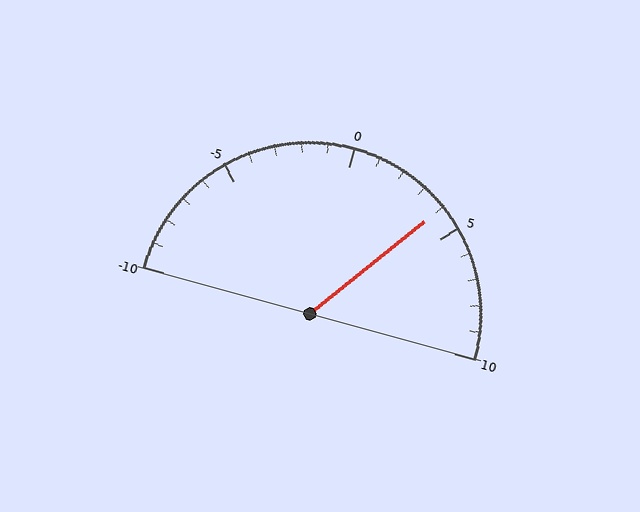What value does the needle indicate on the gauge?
The needle indicates approximately 4.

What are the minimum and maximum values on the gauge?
The gauge ranges from -10 to 10.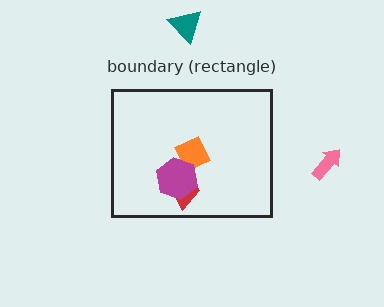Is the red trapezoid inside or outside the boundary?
Inside.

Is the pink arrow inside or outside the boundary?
Outside.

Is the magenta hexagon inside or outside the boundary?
Inside.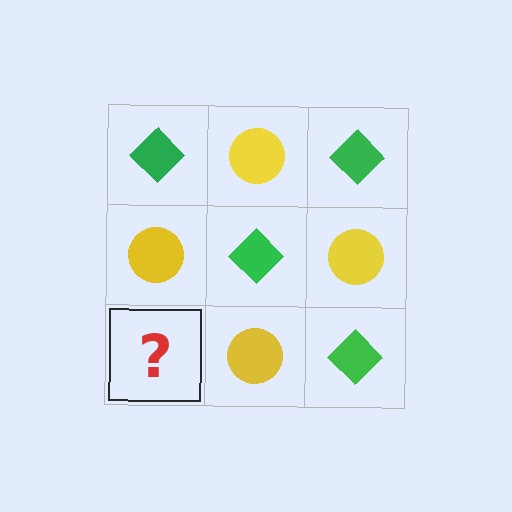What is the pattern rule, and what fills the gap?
The rule is that it alternates green diamond and yellow circle in a checkerboard pattern. The gap should be filled with a green diamond.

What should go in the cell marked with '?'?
The missing cell should contain a green diamond.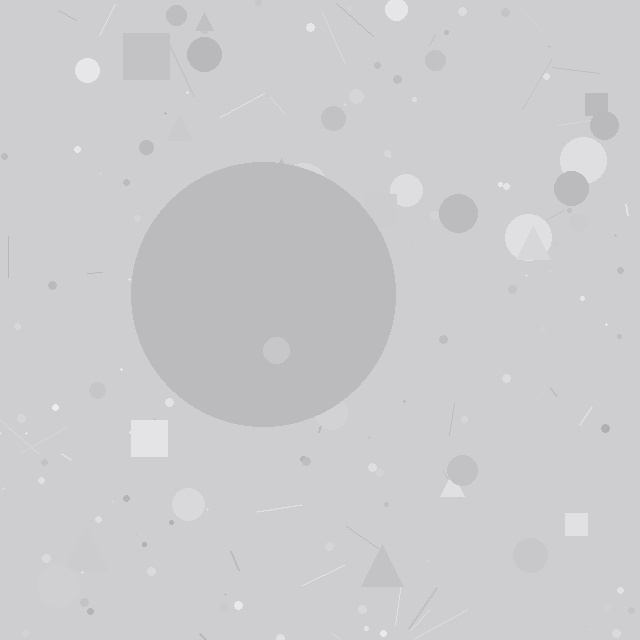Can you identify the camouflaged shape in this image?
The camouflaged shape is a circle.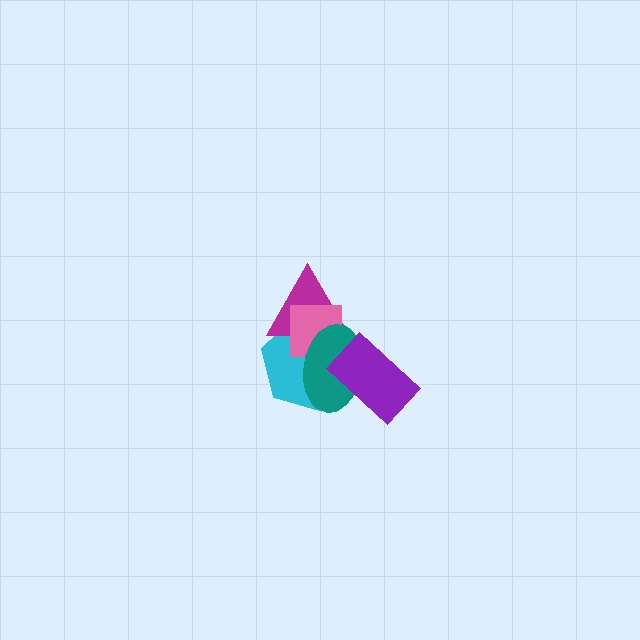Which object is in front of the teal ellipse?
The purple rectangle is in front of the teal ellipse.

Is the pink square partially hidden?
Yes, it is partially covered by another shape.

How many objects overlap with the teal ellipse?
4 objects overlap with the teal ellipse.